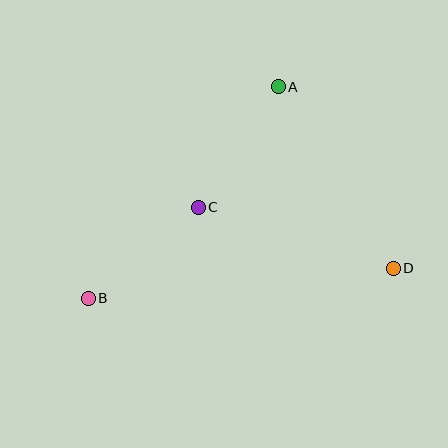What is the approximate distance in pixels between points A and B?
The distance between A and B is approximately 284 pixels.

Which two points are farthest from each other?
Points B and D are farthest from each other.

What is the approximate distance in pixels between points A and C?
The distance between A and C is approximately 145 pixels.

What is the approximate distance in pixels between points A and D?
The distance between A and D is approximately 215 pixels.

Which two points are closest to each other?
Points B and C are closest to each other.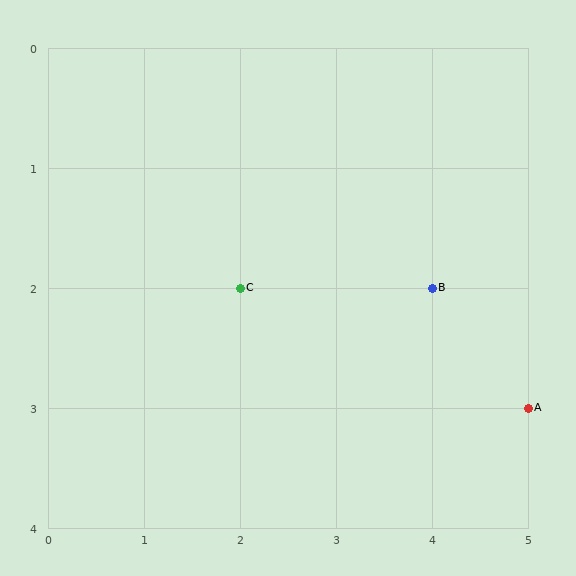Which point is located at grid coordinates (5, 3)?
Point A is at (5, 3).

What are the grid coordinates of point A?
Point A is at grid coordinates (5, 3).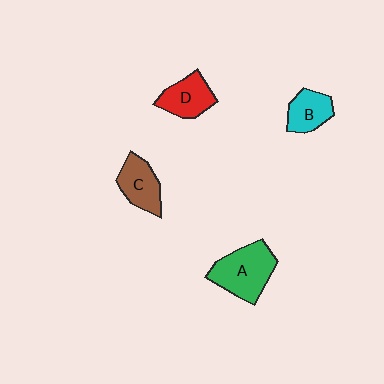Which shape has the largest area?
Shape A (green).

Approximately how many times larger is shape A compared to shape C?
Approximately 1.5 times.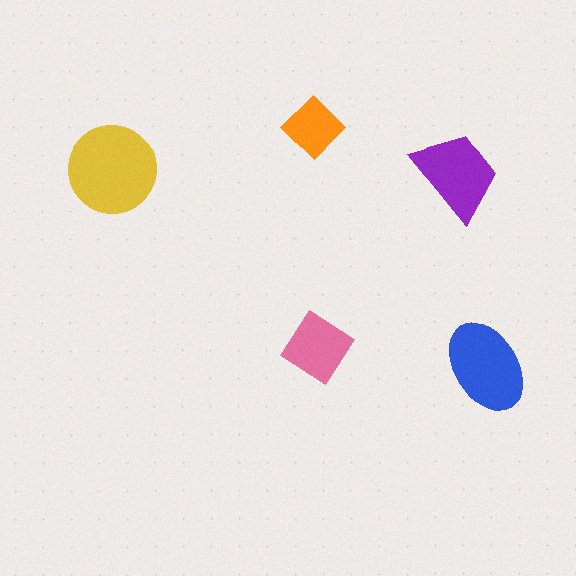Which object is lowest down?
The blue ellipse is bottommost.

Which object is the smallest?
The orange diamond.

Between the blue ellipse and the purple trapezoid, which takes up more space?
The blue ellipse.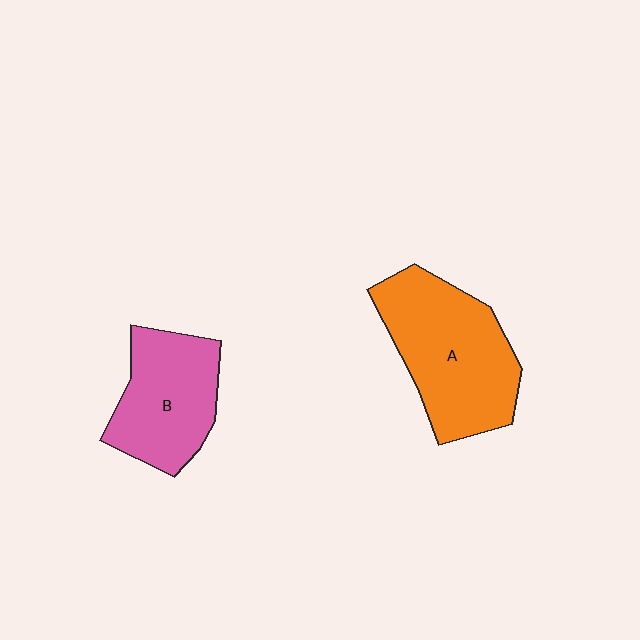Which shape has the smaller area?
Shape B (pink).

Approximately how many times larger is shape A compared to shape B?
Approximately 1.3 times.